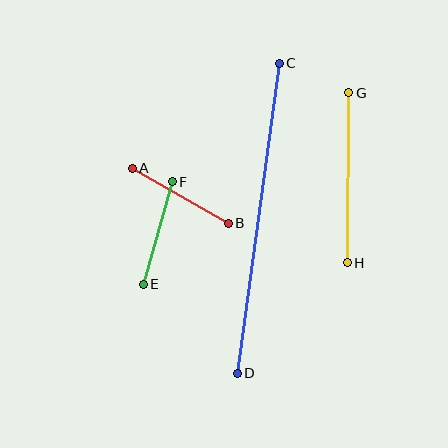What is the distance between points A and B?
The distance is approximately 110 pixels.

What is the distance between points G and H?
The distance is approximately 170 pixels.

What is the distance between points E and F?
The distance is approximately 106 pixels.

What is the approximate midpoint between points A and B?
The midpoint is at approximately (180, 196) pixels.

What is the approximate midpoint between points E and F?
The midpoint is at approximately (158, 233) pixels.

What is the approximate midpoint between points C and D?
The midpoint is at approximately (258, 218) pixels.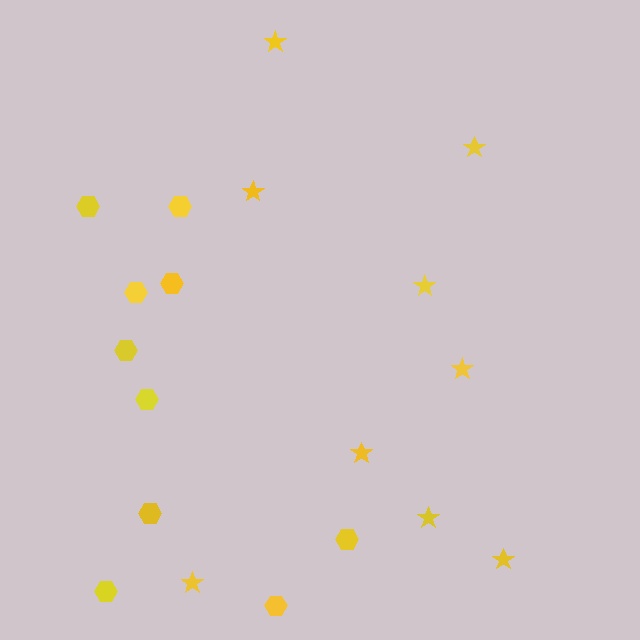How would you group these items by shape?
There are 2 groups: one group of stars (9) and one group of hexagons (10).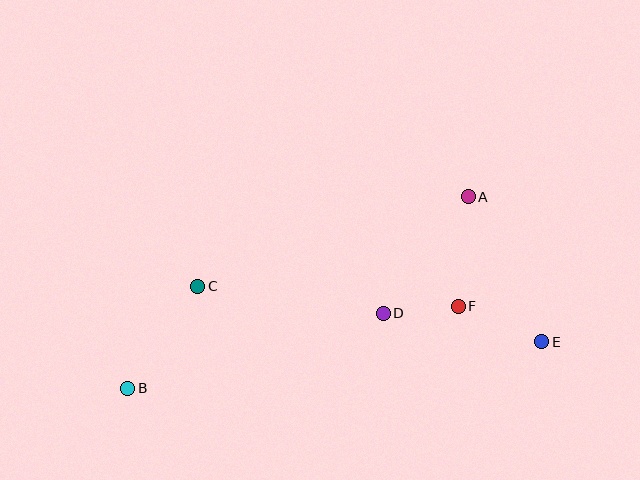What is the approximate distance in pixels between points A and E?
The distance between A and E is approximately 162 pixels.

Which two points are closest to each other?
Points D and F are closest to each other.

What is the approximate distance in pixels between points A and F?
The distance between A and F is approximately 110 pixels.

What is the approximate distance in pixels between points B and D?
The distance between B and D is approximately 266 pixels.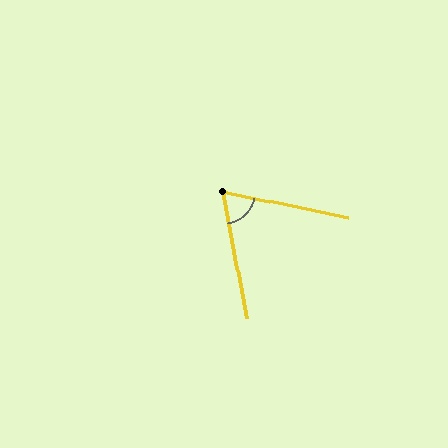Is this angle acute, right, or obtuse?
It is acute.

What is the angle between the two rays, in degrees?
Approximately 68 degrees.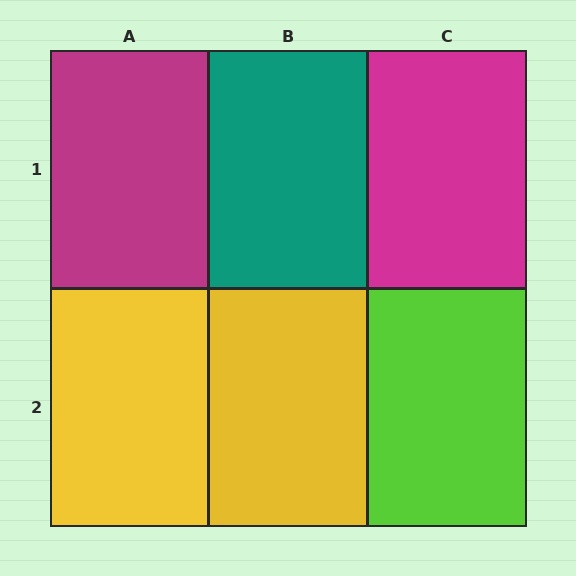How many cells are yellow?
2 cells are yellow.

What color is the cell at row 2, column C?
Lime.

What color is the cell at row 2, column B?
Yellow.